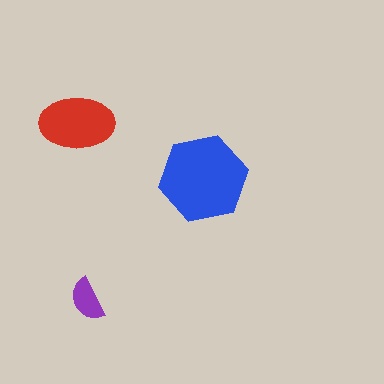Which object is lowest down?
The purple semicircle is bottommost.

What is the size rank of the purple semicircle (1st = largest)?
3rd.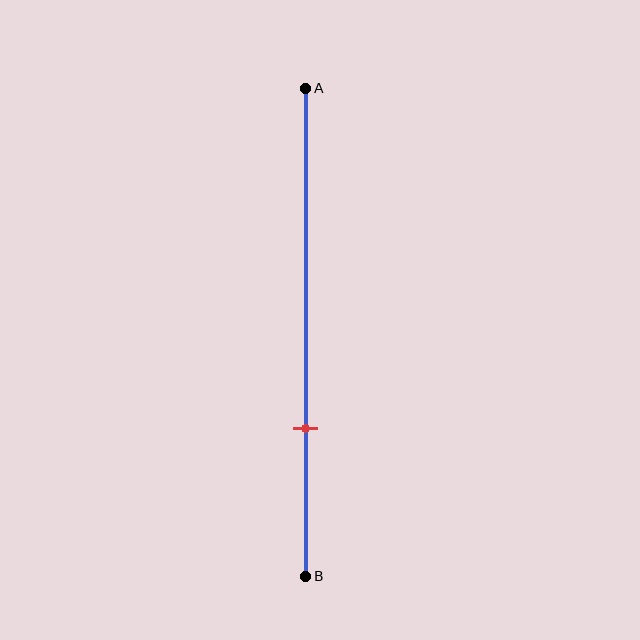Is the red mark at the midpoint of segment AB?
No, the mark is at about 70% from A, not at the 50% midpoint.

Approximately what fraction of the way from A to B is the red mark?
The red mark is approximately 70% of the way from A to B.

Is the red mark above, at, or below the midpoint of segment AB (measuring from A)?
The red mark is below the midpoint of segment AB.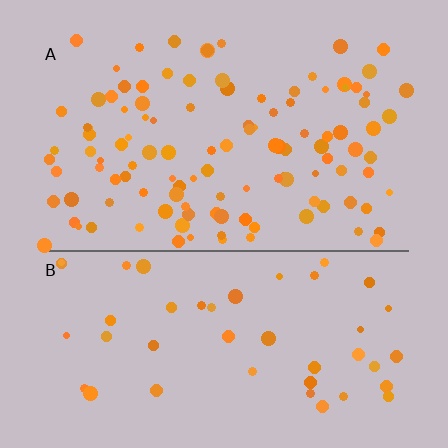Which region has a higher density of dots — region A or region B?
A (the top).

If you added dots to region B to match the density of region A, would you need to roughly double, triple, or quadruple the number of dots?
Approximately double.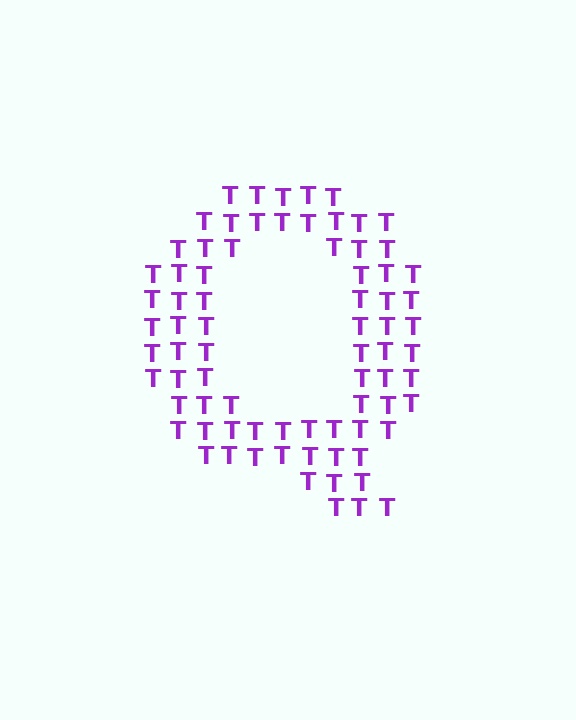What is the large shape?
The large shape is the letter Q.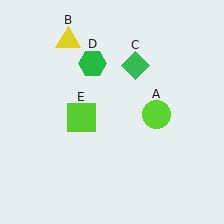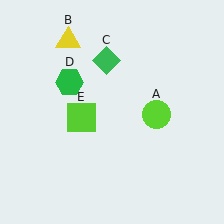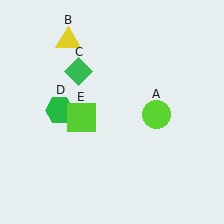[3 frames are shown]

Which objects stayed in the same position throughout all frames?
Lime circle (object A) and yellow triangle (object B) and lime square (object E) remained stationary.